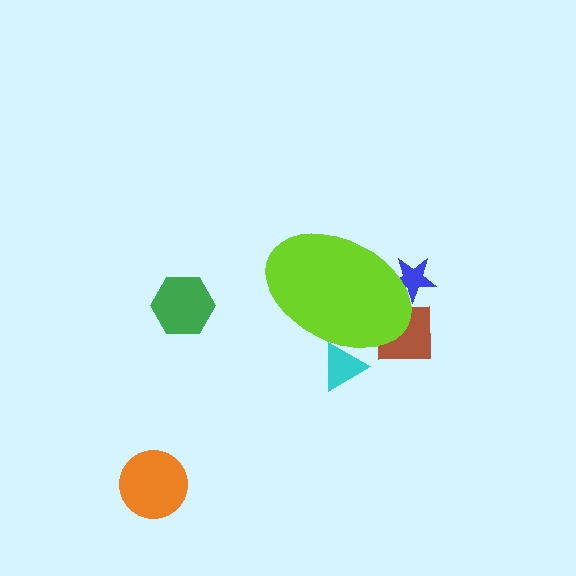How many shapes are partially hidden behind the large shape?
4 shapes are partially hidden.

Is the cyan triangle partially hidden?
Yes, the cyan triangle is partially hidden behind the lime ellipse.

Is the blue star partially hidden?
Yes, the blue star is partially hidden behind the lime ellipse.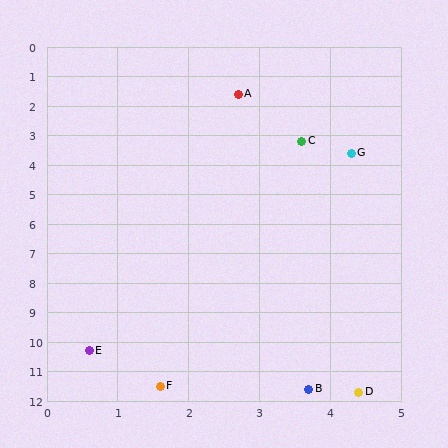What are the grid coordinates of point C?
Point C is at approximately (3.6, 3.2).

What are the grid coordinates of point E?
Point E is at approximately (0.6, 10.3).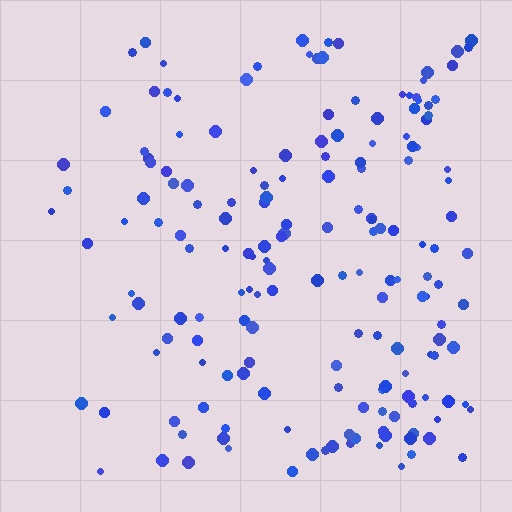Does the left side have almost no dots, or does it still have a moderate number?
Still a moderate number, just noticeably fewer than the right.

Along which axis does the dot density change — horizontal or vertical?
Horizontal.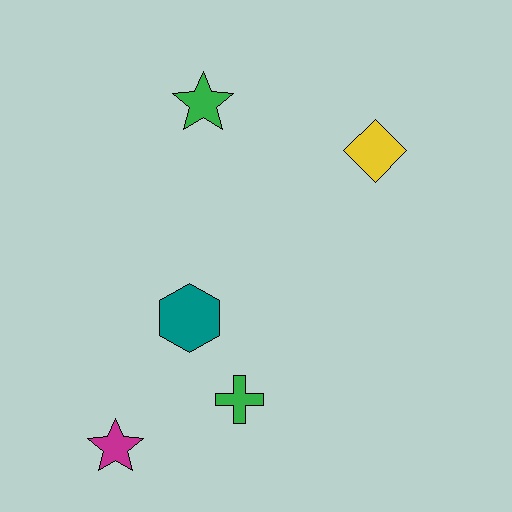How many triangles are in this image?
There are no triangles.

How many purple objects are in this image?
There are no purple objects.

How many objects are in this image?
There are 5 objects.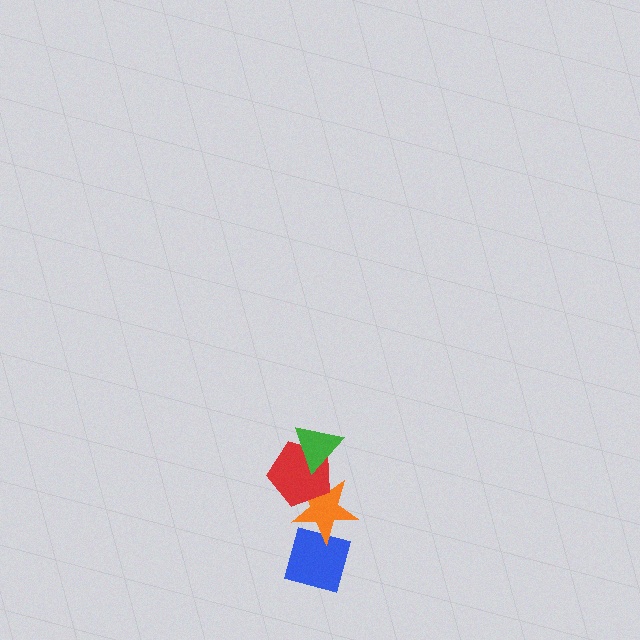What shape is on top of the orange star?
The red pentagon is on top of the orange star.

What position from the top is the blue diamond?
The blue diamond is 4th from the top.